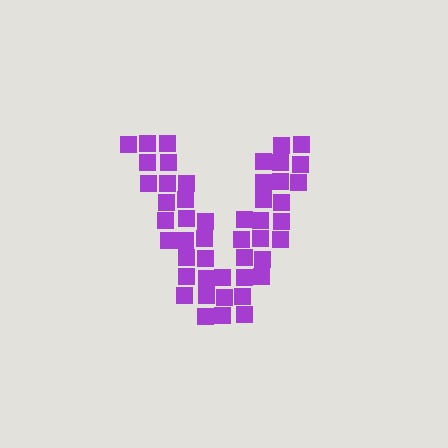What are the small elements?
The small elements are squares.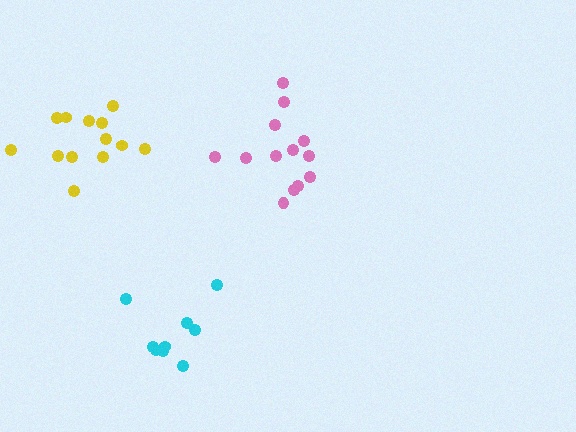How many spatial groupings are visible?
There are 3 spatial groupings.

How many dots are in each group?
Group 1: 13 dots, Group 2: 9 dots, Group 3: 13 dots (35 total).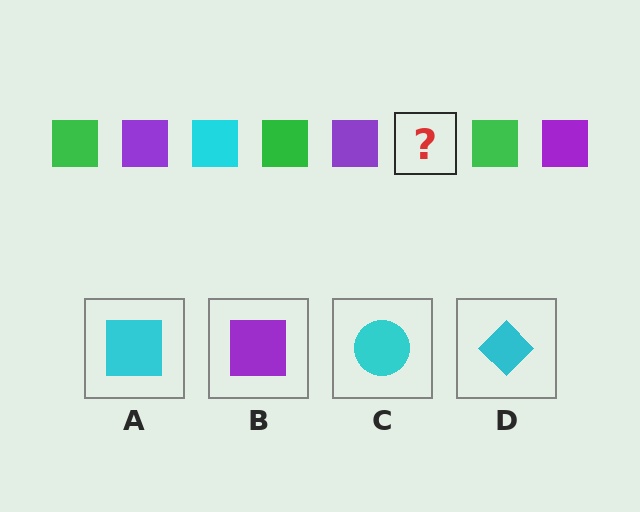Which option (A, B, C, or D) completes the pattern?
A.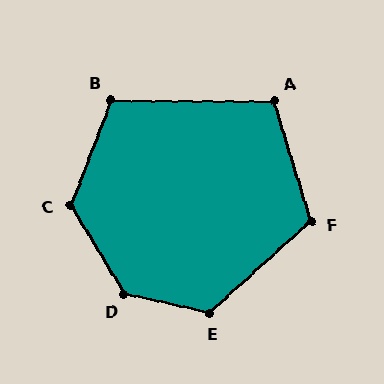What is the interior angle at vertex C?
Approximately 128 degrees (obtuse).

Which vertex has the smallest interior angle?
A, at approximately 107 degrees.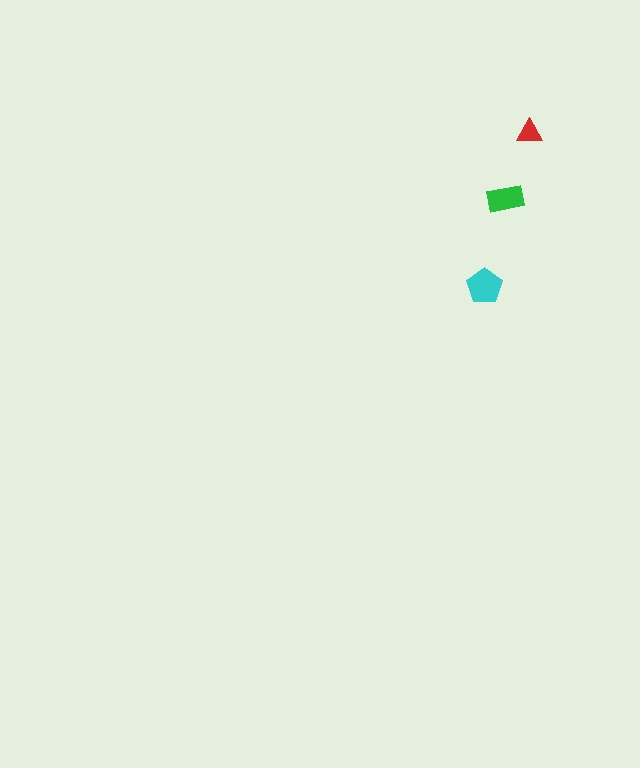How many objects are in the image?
There are 3 objects in the image.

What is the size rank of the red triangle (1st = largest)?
3rd.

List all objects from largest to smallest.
The cyan pentagon, the green rectangle, the red triangle.